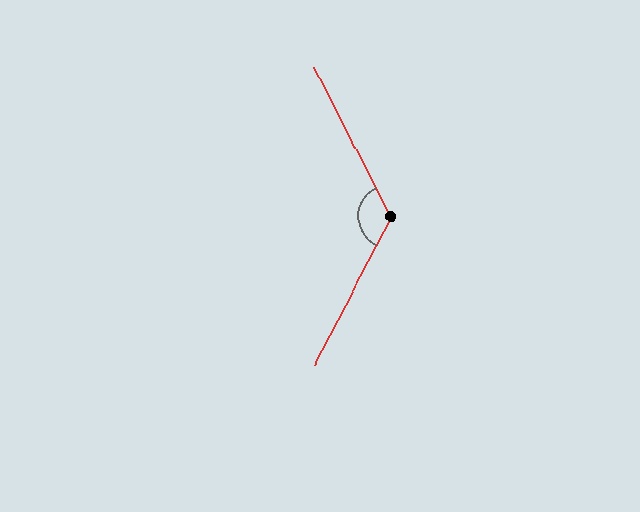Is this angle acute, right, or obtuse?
It is obtuse.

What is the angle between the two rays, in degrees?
Approximately 126 degrees.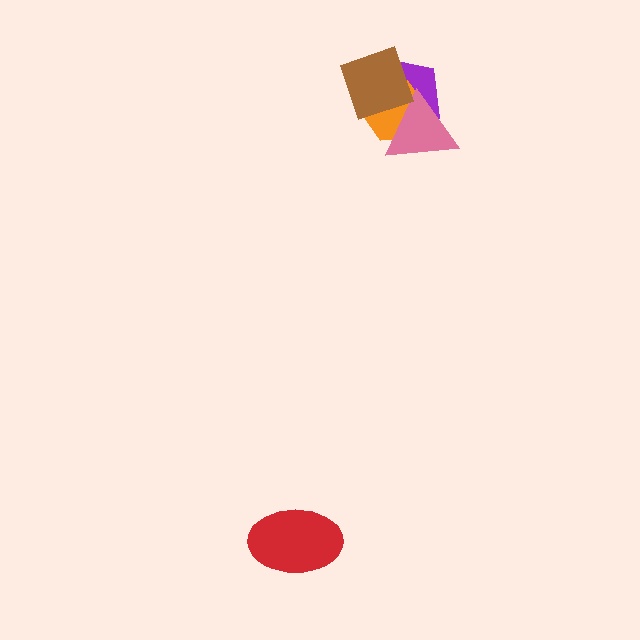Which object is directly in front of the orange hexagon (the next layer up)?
The pink triangle is directly in front of the orange hexagon.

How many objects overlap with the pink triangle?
2 objects overlap with the pink triangle.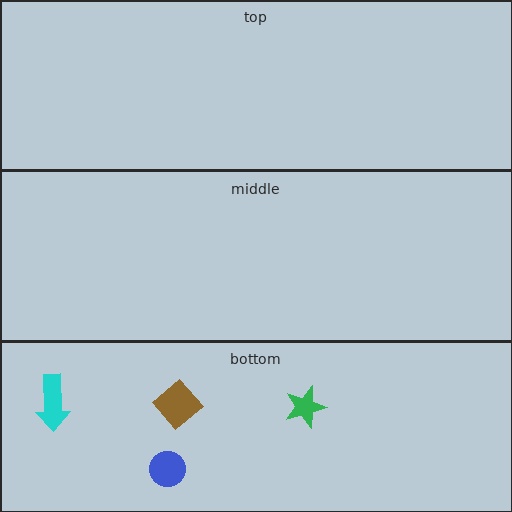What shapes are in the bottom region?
The green star, the cyan arrow, the blue circle, the brown diamond.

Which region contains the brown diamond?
The bottom region.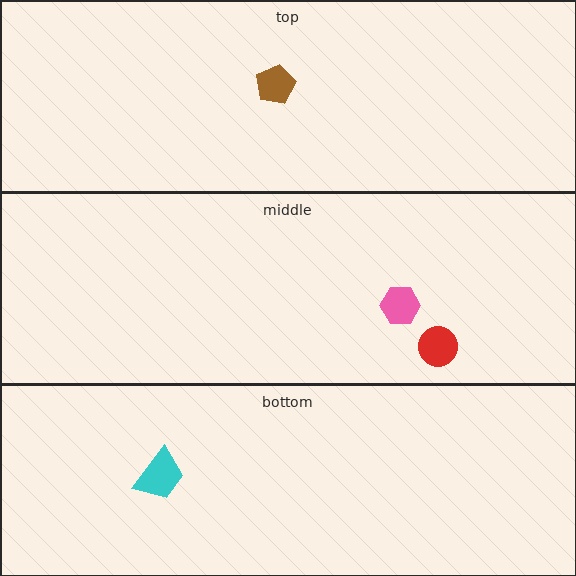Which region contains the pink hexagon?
The middle region.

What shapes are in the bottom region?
The cyan trapezoid.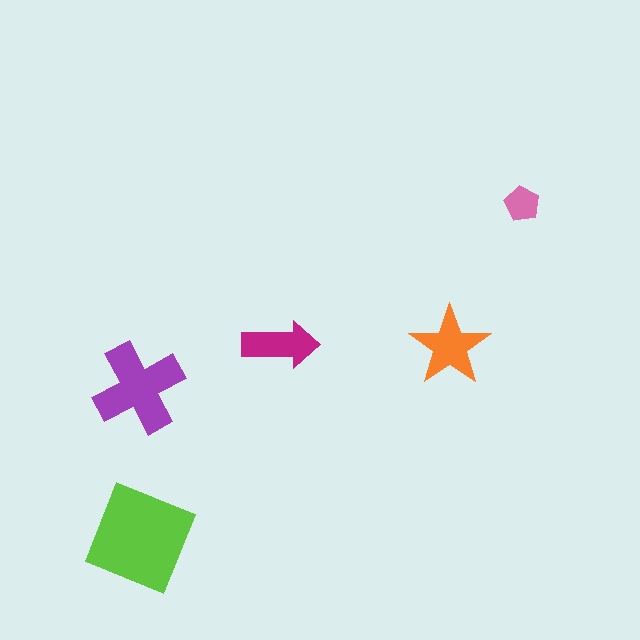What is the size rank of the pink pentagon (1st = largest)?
5th.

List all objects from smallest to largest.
The pink pentagon, the magenta arrow, the orange star, the purple cross, the lime square.